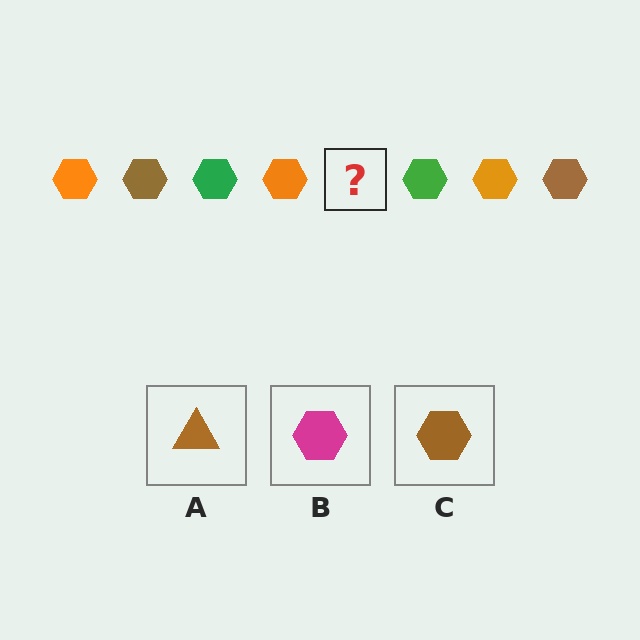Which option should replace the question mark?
Option C.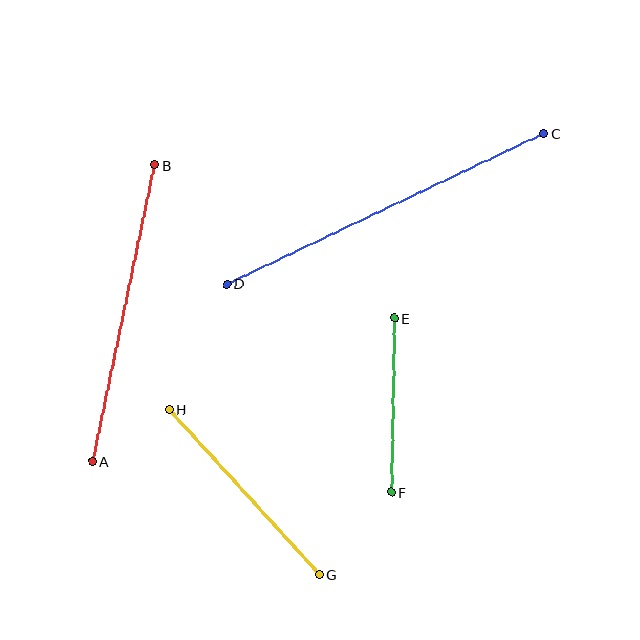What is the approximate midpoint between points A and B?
The midpoint is at approximately (124, 313) pixels.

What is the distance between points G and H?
The distance is approximately 223 pixels.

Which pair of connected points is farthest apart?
Points C and D are farthest apart.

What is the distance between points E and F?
The distance is approximately 174 pixels.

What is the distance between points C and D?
The distance is approximately 351 pixels.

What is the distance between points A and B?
The distance is approximately 303 pixels.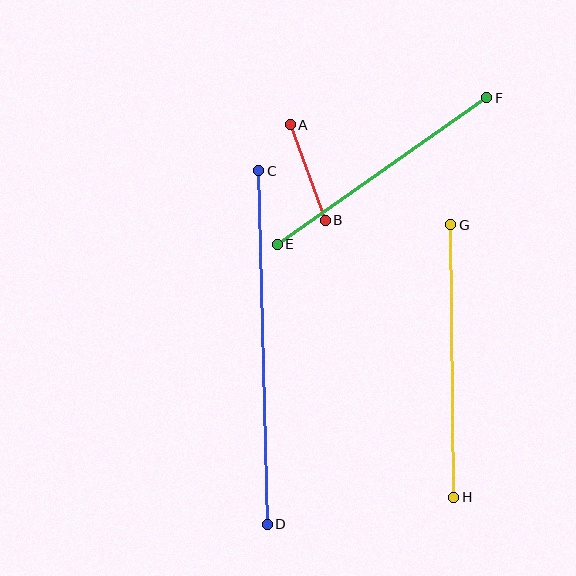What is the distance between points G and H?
The distance is approximately 273 pixels.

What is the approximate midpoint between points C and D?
The midpoint is at approximately (263, 347) pixels.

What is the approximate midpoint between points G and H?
The midpoint is at approximately (452, 361) pixels.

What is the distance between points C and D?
The distance is approximately 353 pixels.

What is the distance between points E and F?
The distance is approximately 255 pixels.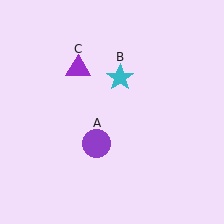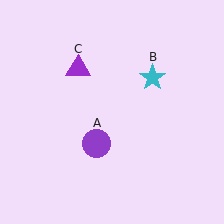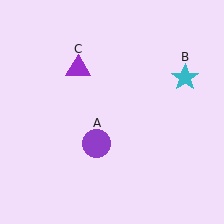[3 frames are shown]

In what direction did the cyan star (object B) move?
The cyan star (object B) moved right.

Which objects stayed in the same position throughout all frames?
Purple circle (object A) and purple triangle (object C) remained stationary.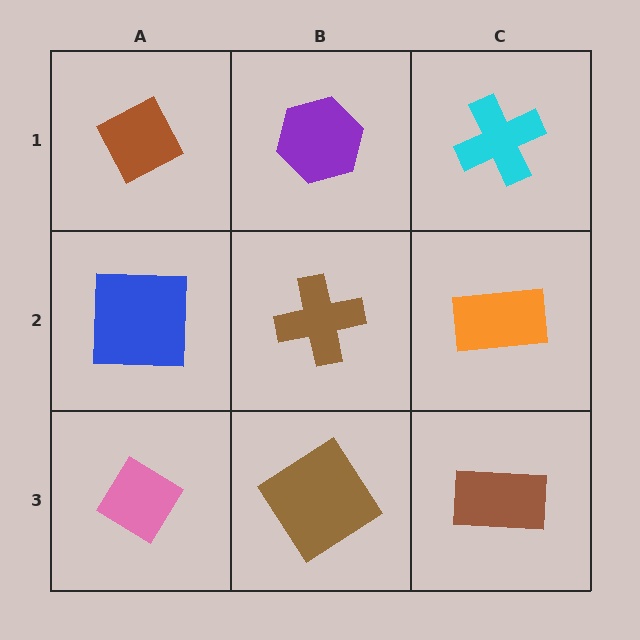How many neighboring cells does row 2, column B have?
4.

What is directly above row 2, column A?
A brown diamond.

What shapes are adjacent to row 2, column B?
A purple hexagon (row 1, column B), a brown diamond (row 3, column B), a blue square (row 2, column A), an orange rectangle (row 2, column C).